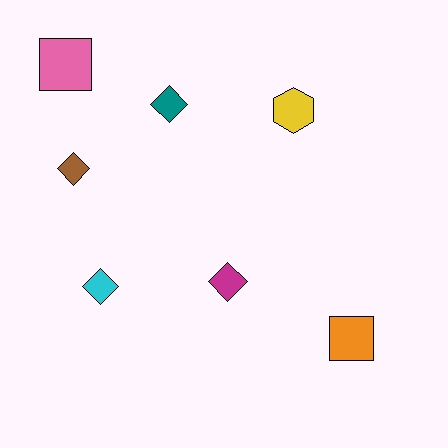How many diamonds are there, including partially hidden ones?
There are 4 diamonds.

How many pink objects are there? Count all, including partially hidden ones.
There is 1 pink object.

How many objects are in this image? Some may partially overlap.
There are 7 objects.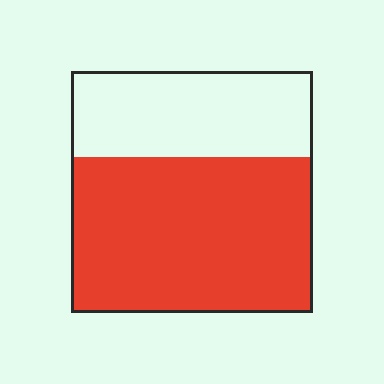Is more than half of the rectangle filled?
Yes.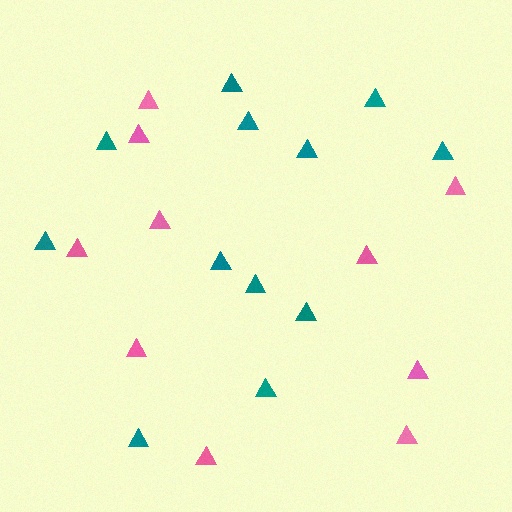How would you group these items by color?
There are 2 groups: one group of pink triangles (10) and one group of teal triangles (12).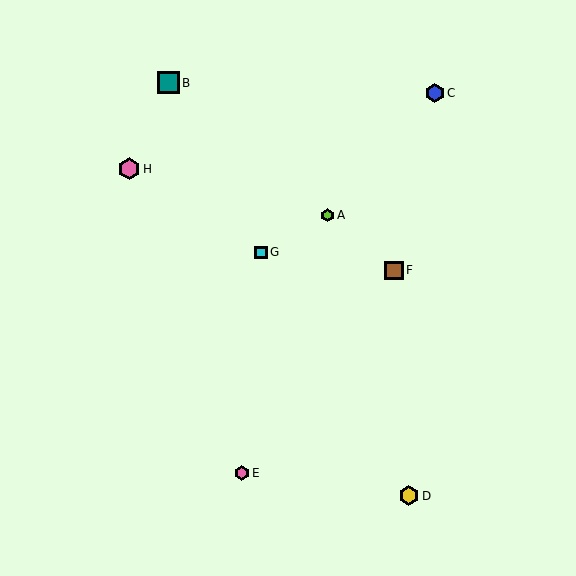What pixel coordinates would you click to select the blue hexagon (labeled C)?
Click at (435, 93) to select the blue hexagon C.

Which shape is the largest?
The teal square (labeled B) is the largest.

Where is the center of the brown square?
The center of the brown square is at (394, 270).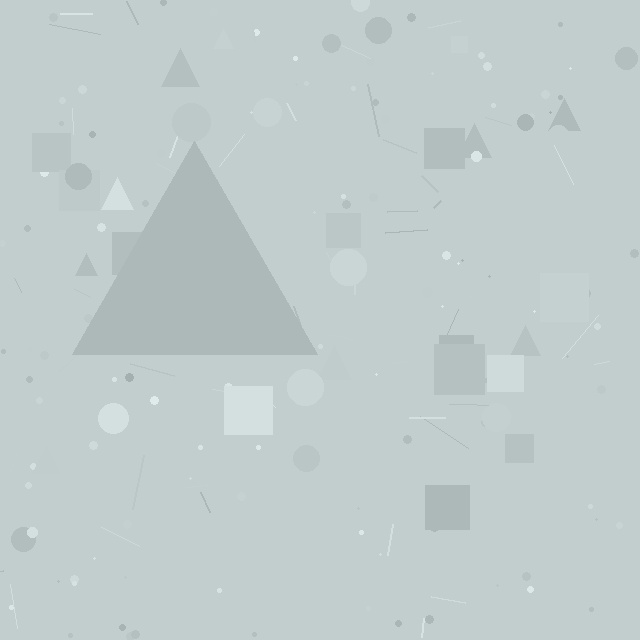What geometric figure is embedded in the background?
A triangle is embedded in the background.